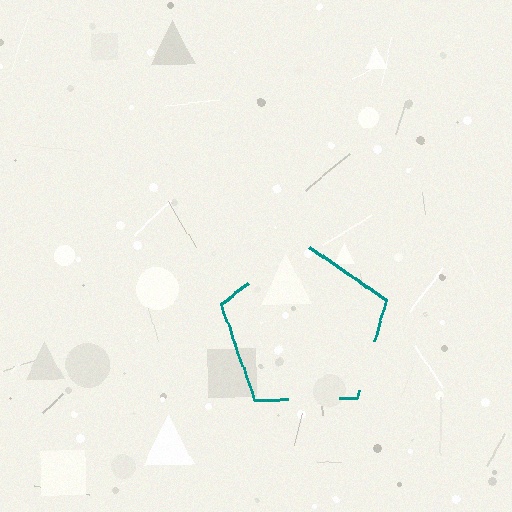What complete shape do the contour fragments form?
The contour fragments form a pentagon.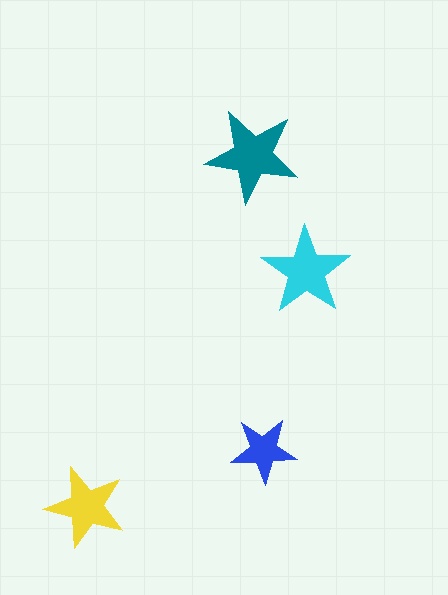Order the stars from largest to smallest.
the teal one, the cyan one, the yellow one, the blue one.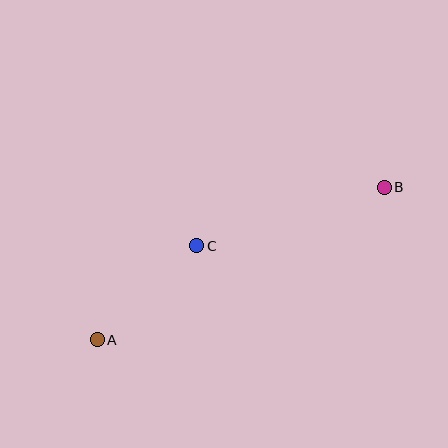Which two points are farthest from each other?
Points A and B are farthest from each other.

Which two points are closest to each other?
Points A and C are closest to each other.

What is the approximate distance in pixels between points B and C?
The distance between B and C is approximately 196 pixels.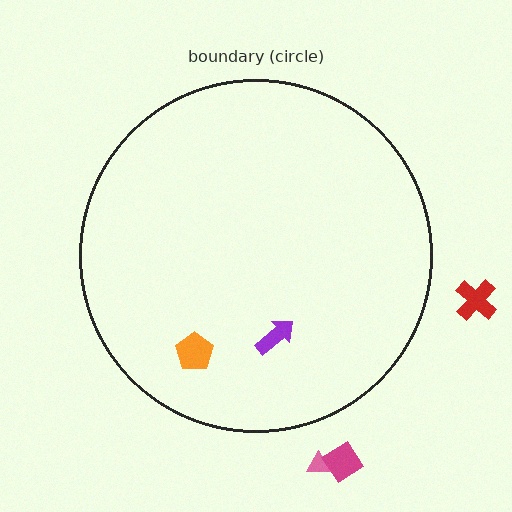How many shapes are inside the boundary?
2 inside, 3 outside.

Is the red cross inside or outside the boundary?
Outside.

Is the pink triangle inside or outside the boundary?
Outside.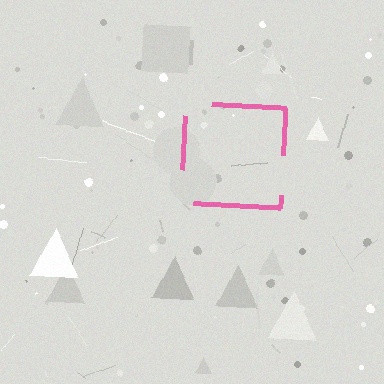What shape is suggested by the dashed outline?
The dashed outline suggests a square.